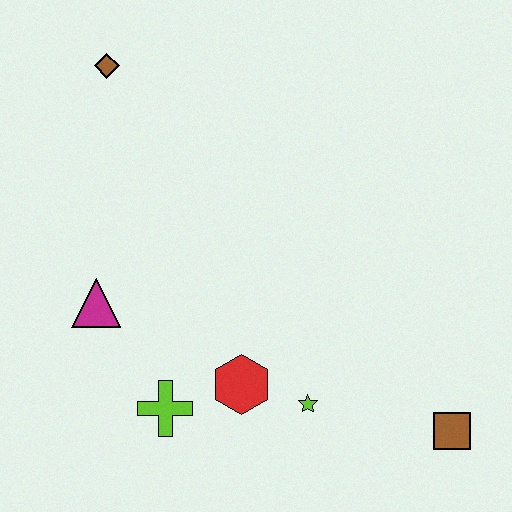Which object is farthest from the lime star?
The brown diamond is farthest from the lime star.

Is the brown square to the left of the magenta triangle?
No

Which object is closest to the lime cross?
The red hexagon is closest to the lime cross.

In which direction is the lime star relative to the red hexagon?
The lime star is to the right of the red hexagon.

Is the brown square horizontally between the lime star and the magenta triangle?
No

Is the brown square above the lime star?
No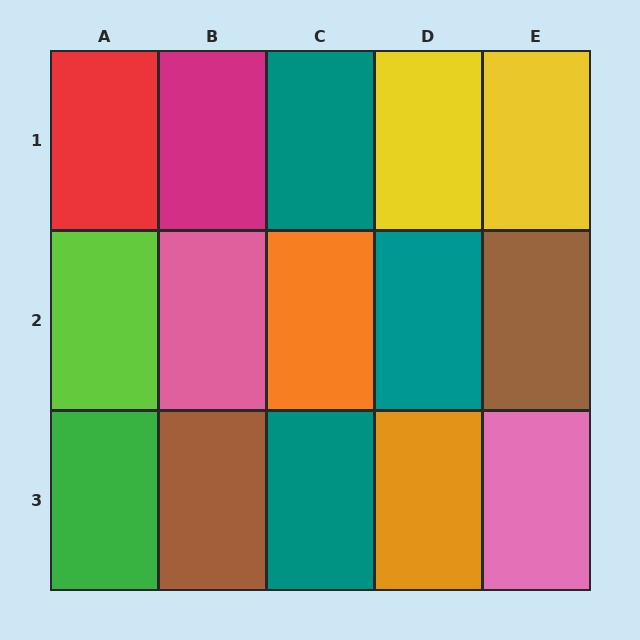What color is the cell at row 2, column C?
Orange.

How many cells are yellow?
2 cells are yellow.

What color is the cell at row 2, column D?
Teal.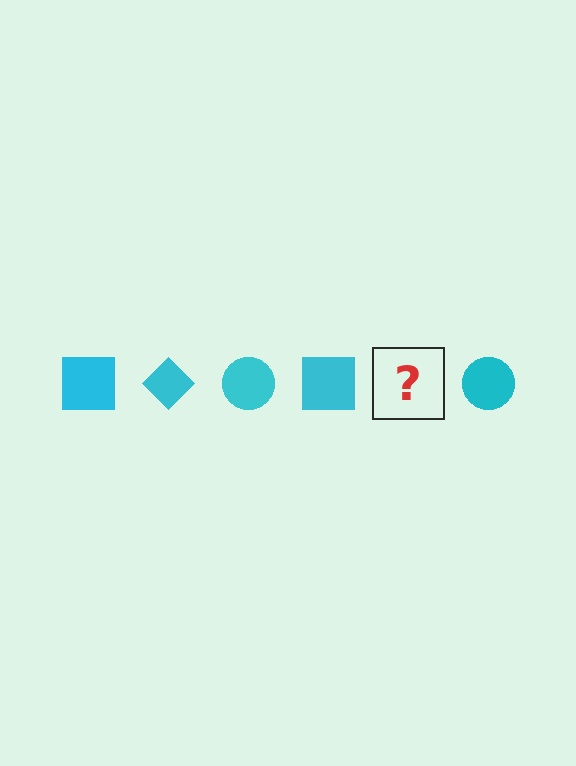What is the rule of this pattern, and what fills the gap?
The rule is that the pattern cycles through square, diamond, circle shapes in cyan. The gap should be filled with a cyan diamond.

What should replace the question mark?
The question mark should be replaced with a cyan diamond.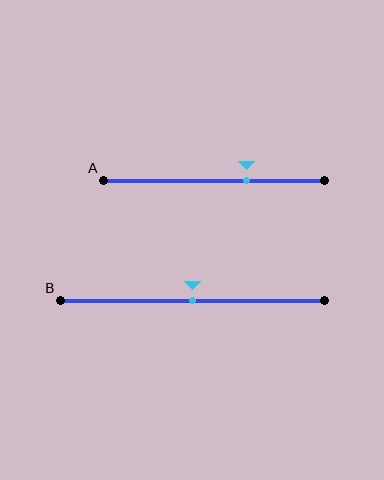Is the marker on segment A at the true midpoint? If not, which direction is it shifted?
No, the marker on segment A is shifted to the right by about 15% of the segment length.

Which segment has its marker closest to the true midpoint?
Segment B has its marker closest to the true midpoint.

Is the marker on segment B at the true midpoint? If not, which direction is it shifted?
Yes, the marker on segment B is at the true midpoint.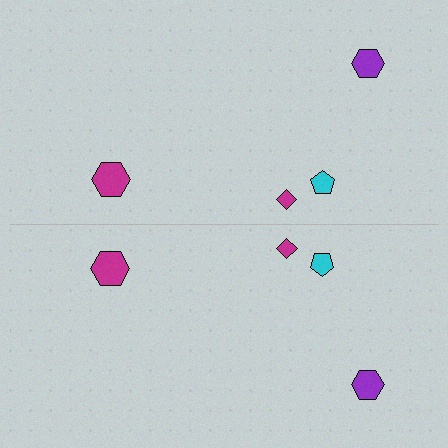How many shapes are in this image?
There are 8 shapes in this image.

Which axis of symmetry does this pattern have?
The pattern has a horizontal axis of symmetry running through the center of the image.